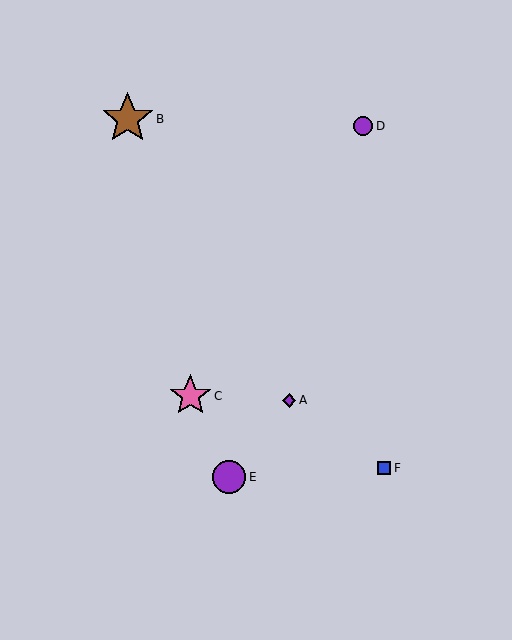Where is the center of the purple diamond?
The center of the purple diamond is at (289, 400).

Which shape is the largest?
The brown star (labeled B) is the largest.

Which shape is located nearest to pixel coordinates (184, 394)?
The pink star (labeled C) at (190, 396) is nearest to that location.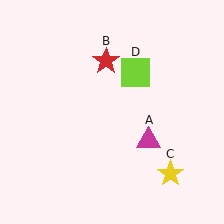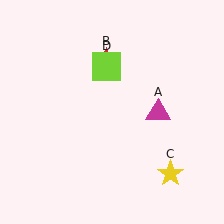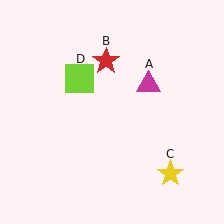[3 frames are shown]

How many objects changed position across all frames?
2 objects changed position: magenta triangle (object A), lime square (object D).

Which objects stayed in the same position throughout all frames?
Red star (object B) and yellow star (object C) remained stationary.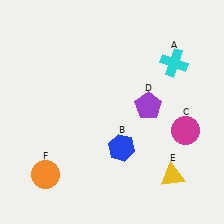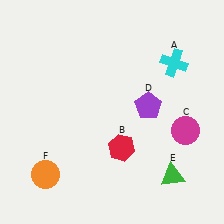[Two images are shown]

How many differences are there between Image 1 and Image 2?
There are 2 differences between the two images.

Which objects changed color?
B changed from blue to red. E changed from yellow to green.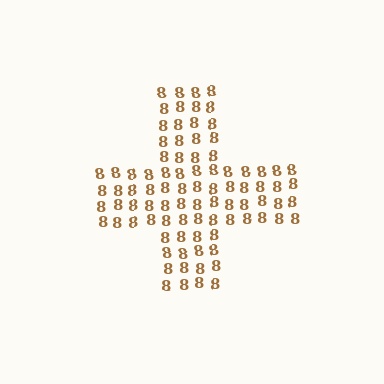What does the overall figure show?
The overall figure shows a cross.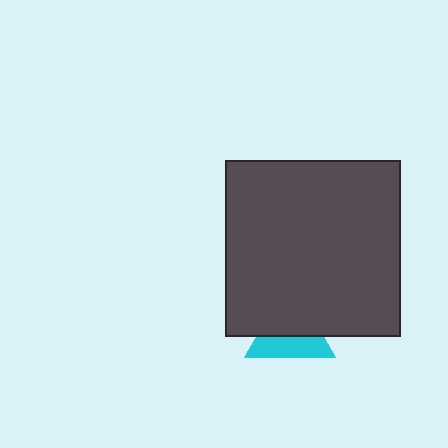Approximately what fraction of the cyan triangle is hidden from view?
Roughly 56% of the cyan triangle is hidden behind the dark gray square.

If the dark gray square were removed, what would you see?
You would see the complete cyan triangle.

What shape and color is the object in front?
The object in front is a dark gray square.